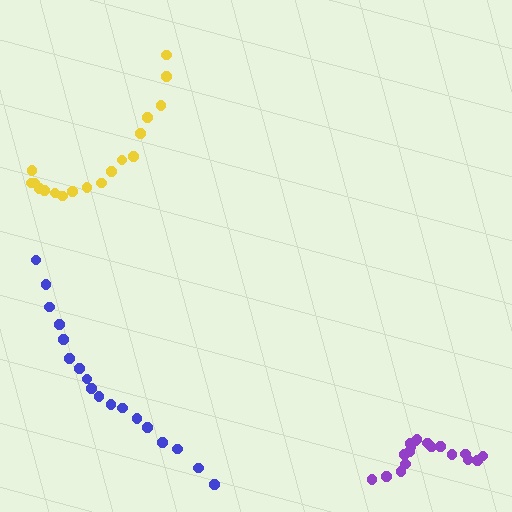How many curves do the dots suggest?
There are 3 distinct paths.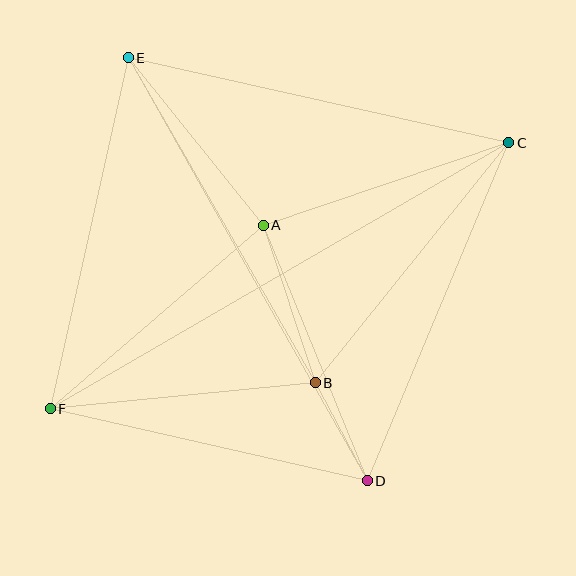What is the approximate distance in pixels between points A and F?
The distance between A and F is approximately 281 pixels.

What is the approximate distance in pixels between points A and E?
The distance between A and E is approximately 215 pixels.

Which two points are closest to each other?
Points B and D are closest to each other.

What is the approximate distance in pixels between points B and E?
The distance between B and E is approximately 375 pixels.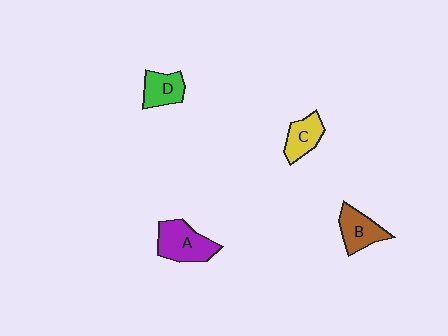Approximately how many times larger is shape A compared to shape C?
Approximately 1.5 times.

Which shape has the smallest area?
Shape D (green).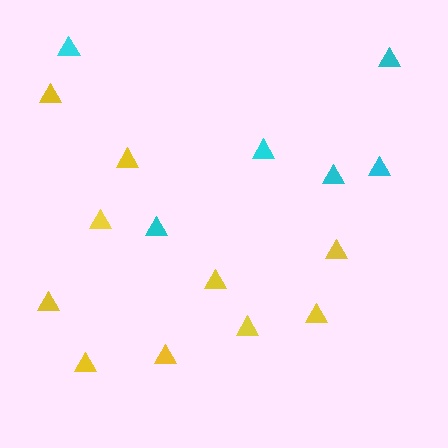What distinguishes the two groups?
There are 2 groups: one group of cyan triangles (6) and one group of yellow triangles (10).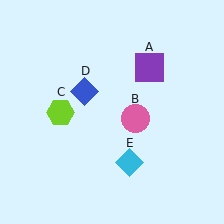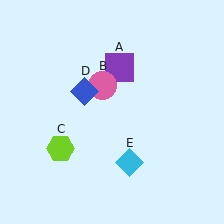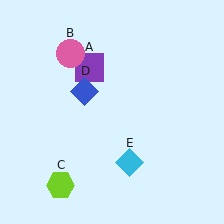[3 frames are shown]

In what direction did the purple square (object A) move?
The purple square (object A) moved left.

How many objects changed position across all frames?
3 objects changed position: purple square (object A), pink circle (object B), lime hexagon (object C).